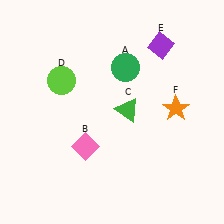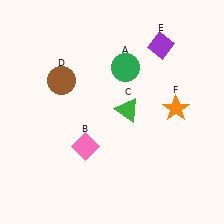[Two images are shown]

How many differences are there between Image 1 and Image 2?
There is 1 difference between the two images.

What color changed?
The circle (D) changed from lime in Image 1 to brown in Image 2.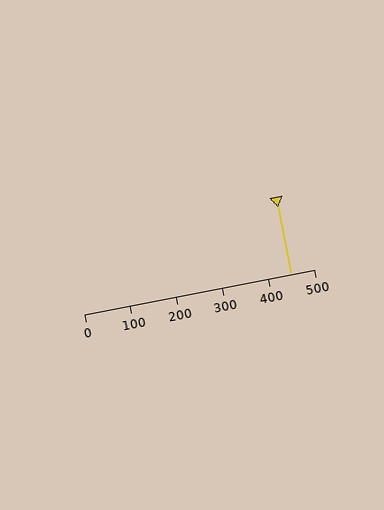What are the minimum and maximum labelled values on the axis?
The axis runs from 0 to 500.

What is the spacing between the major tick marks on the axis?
The major ticks are spaced 100 apart.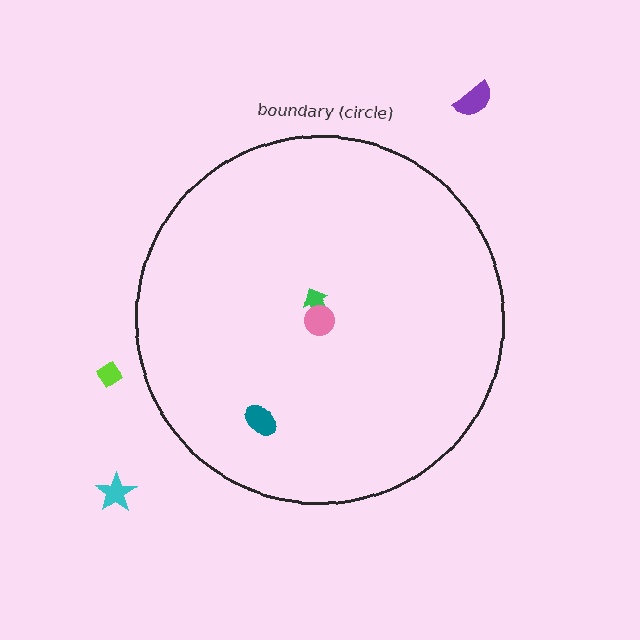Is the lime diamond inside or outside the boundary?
Outside.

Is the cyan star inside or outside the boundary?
Outside.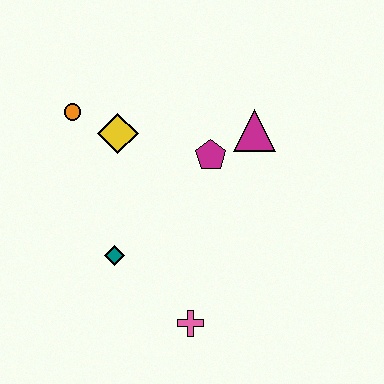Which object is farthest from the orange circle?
The pink cross is farthest from the orange circle.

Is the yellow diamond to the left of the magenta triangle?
Yes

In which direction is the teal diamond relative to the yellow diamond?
The teal diamond is below the yellow diamond.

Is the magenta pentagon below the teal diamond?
No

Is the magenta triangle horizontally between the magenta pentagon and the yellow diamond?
No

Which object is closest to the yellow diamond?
The orange circle is closest to the yellow diamond.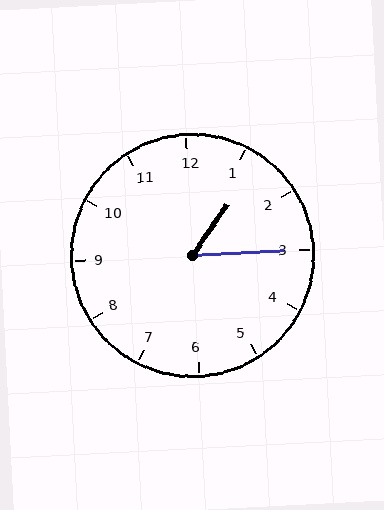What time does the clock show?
1:15.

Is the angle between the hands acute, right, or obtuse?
It is acute.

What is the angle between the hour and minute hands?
Approximately 52 degrees.